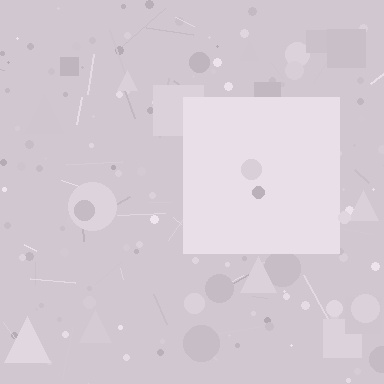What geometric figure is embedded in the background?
A square is embedded in the background.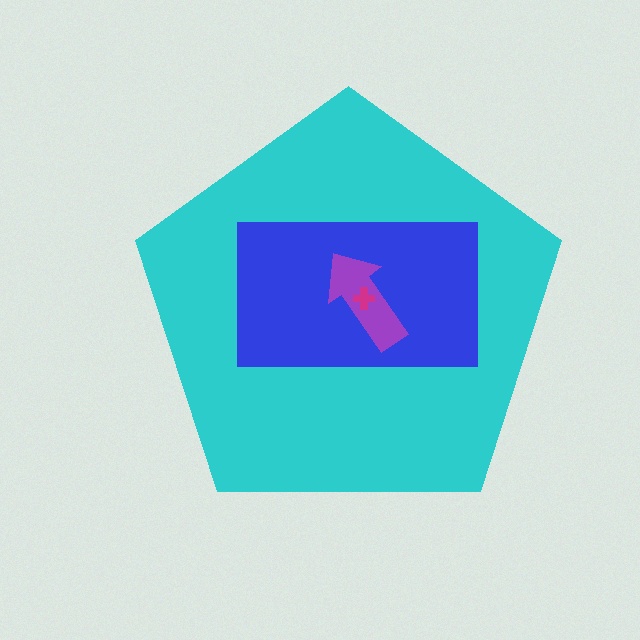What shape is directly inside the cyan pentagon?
The blue rectangle.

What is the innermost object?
The magenta cross.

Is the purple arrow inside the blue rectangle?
Yes.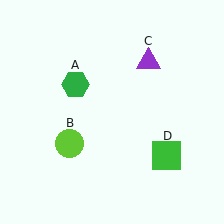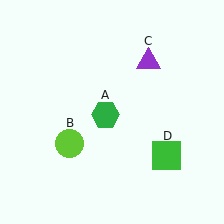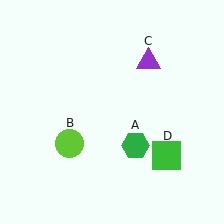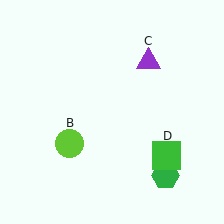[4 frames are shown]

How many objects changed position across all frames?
1 object changed position: green hexagon (object A).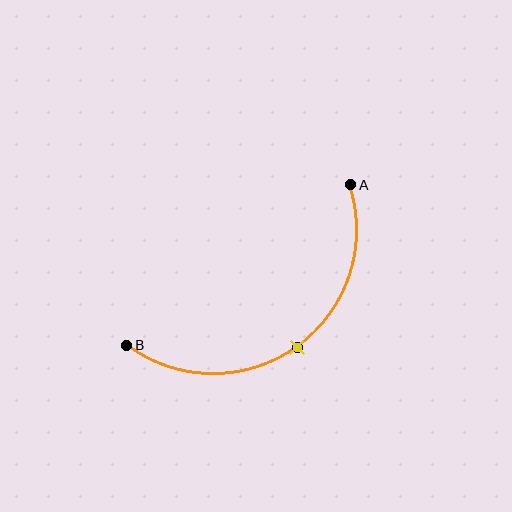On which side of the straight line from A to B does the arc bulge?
The arc bulges below and to the right of the straight line connecting A and B.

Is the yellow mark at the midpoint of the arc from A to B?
Yes. The yellow mark lies on the arc at equal arc-length from both A and B — it is the arc midpoint.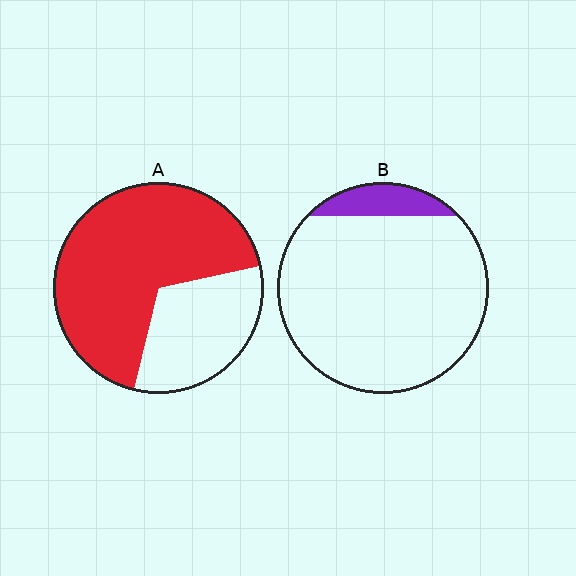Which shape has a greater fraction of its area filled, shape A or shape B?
Shape A.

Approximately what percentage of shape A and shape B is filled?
A is approximately 70% and B is approximately 10%.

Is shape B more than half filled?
No.